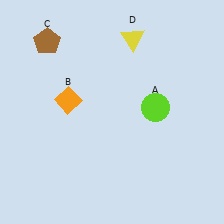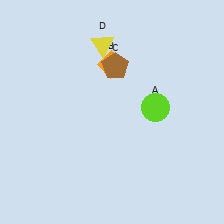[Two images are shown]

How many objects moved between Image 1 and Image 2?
3 objects moved between the two images.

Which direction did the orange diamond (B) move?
The orange diamond (B) moved right.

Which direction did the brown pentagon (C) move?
The brown pentagon (C) moved right.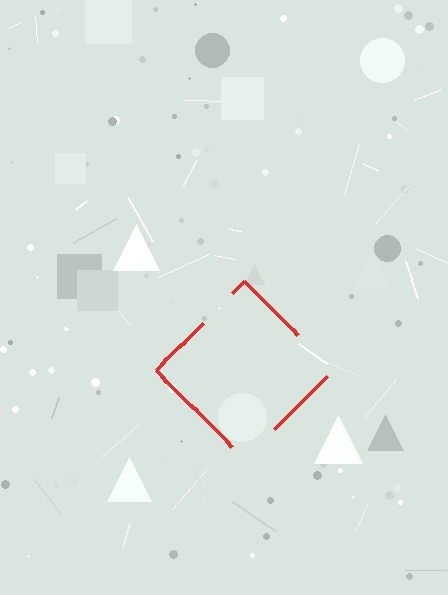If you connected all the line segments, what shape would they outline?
They would outline a diamond.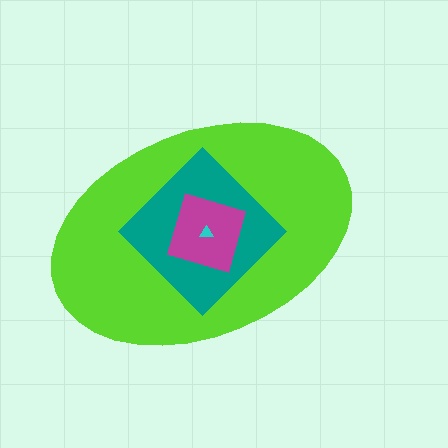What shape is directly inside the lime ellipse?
The teal diamond.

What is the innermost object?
The cyan triangle.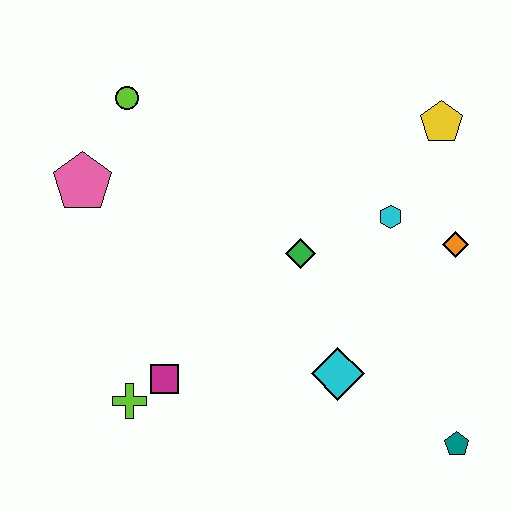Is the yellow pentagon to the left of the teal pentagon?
Yes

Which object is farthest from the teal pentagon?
The lime circle is farthest from the teal pentagon.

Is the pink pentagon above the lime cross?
Yes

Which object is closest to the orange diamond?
The cyan hexagon is closest to the orange diamond.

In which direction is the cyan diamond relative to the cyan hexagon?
The cyan diamond is below the cyan hexagon.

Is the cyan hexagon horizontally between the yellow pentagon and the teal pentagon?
No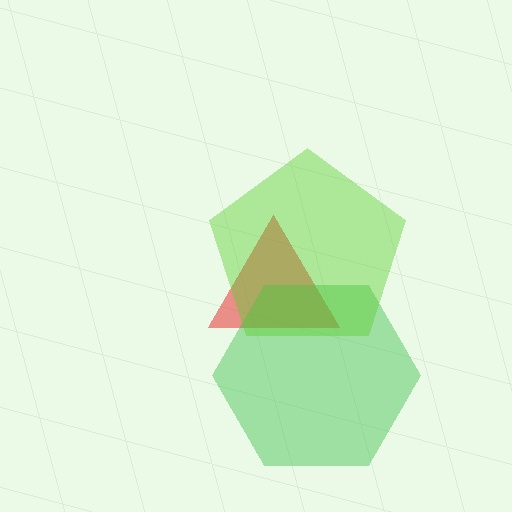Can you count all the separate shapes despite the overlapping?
Yes, there are 3 separate shapes.